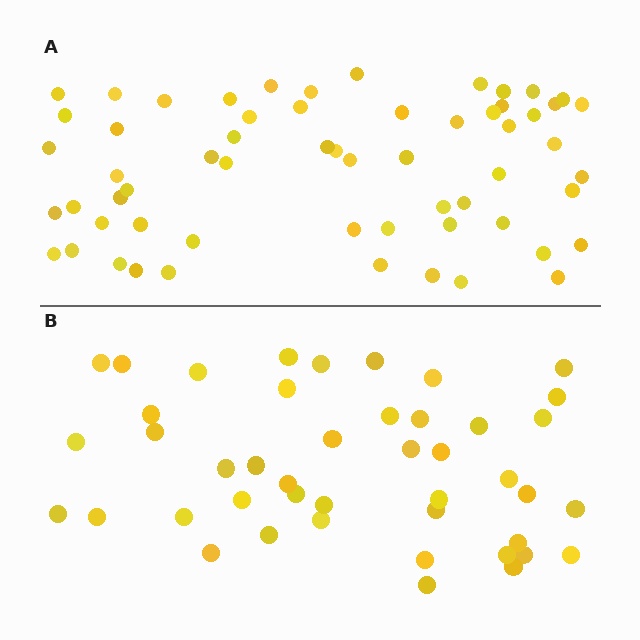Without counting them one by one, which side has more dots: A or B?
Region A (the top region) has more dots.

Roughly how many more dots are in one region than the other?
Region A has approximately 15 more dots than region B.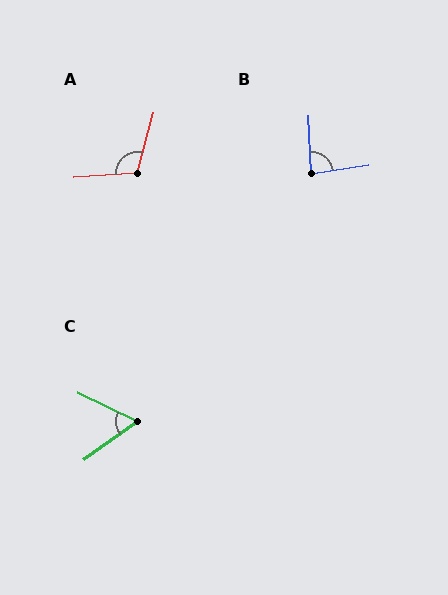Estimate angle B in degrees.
Approximately 83 degrees.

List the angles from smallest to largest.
C (61°), B (83°), A (108°).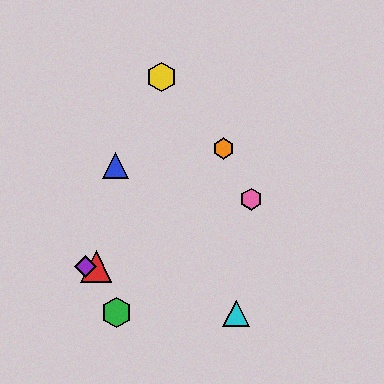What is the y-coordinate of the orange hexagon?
The orange hexagon is at y≈148.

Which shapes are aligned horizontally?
The red triangle, the purple diamond are aligned horizontally.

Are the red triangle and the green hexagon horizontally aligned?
No, the red triangle is at y≈266 and the green hexagon is at y≈313.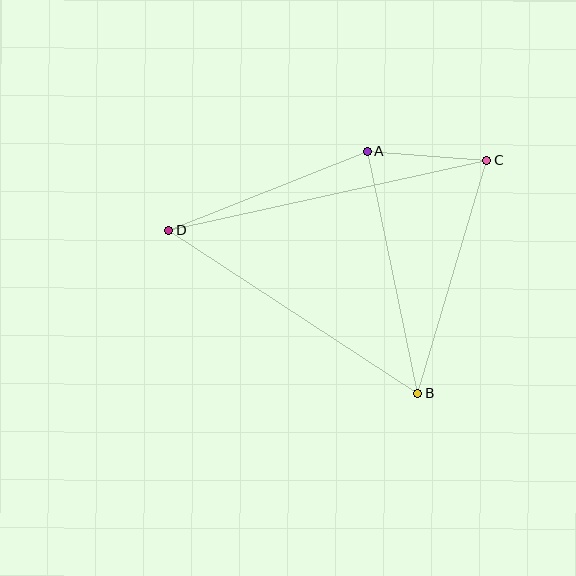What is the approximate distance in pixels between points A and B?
The distance between A and B is approximately 247 pixels.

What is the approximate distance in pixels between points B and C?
The distance between B and C is approximately 243 pixels.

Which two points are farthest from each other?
Points C and D are farthest from each other.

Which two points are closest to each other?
Points A and C are closest to each other.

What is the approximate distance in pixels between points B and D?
The distance between B and D is approximately 298 pixels.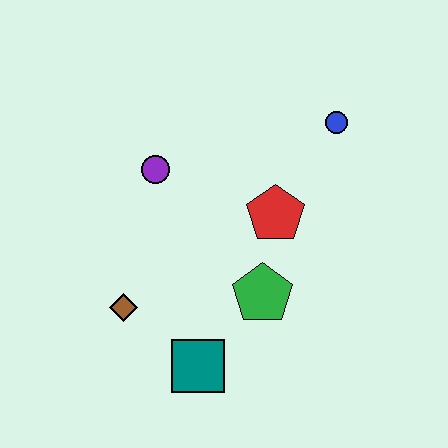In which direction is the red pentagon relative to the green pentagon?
The red pentagon is above the green pentagon.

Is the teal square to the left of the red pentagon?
Yes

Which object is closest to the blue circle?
The red pentagon is closest to the blue circle.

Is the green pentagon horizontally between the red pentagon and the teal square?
Yes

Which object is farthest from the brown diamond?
The blue circle is farthest from the brown diamond.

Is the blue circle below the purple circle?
No